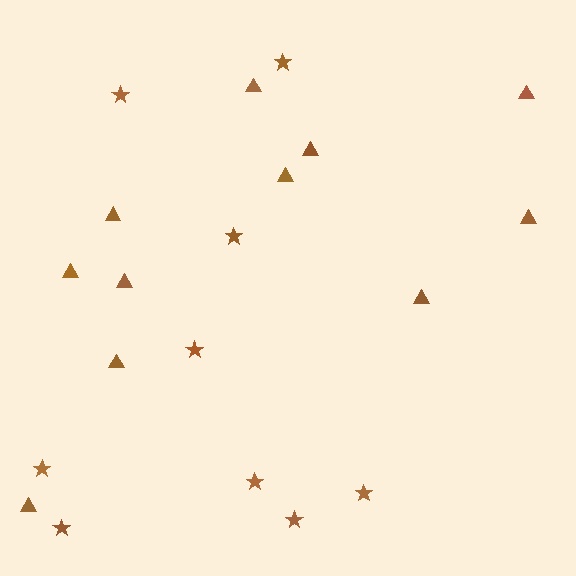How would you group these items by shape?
There are 2 groups: one group of stars (9) and one group of triangles (11).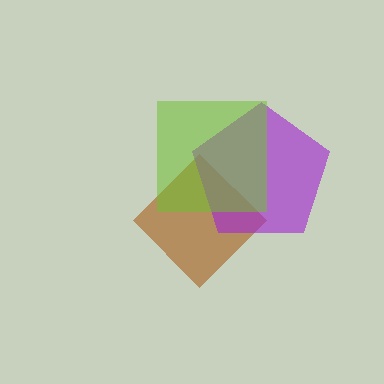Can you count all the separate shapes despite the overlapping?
Yes, there are 3 separate shapes.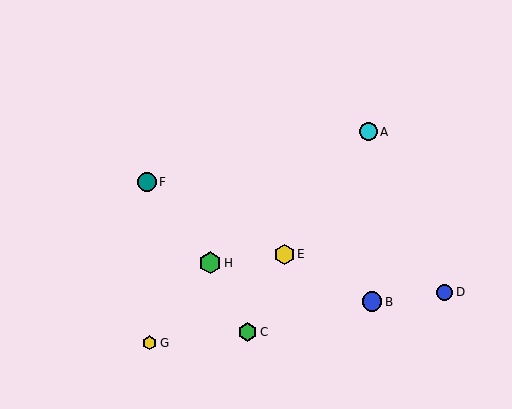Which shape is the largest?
The green hexagon (labeled H) is the largest.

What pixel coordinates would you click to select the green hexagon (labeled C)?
Click at (248, 332) to select the green hexagon C.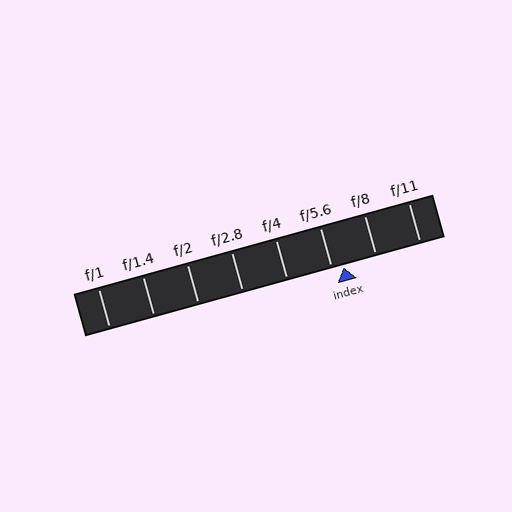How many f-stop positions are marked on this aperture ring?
There are 8 f-stop positions marked.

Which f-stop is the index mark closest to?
The index mark is closest to f/5.6.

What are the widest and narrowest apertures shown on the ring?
The widest aperture shown is f/1 and the narrowest is f/11.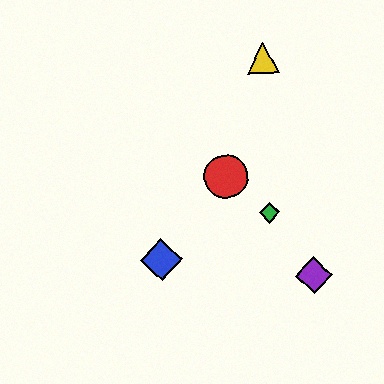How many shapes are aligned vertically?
2 shapes (the green diamond, the yellow triangle) are aligned vertically.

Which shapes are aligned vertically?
The green diamond, the yellow triangle are aligned vertically.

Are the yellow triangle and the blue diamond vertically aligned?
No, the yellow triangle is at x≈263 and the blue diamond is at x≈161.